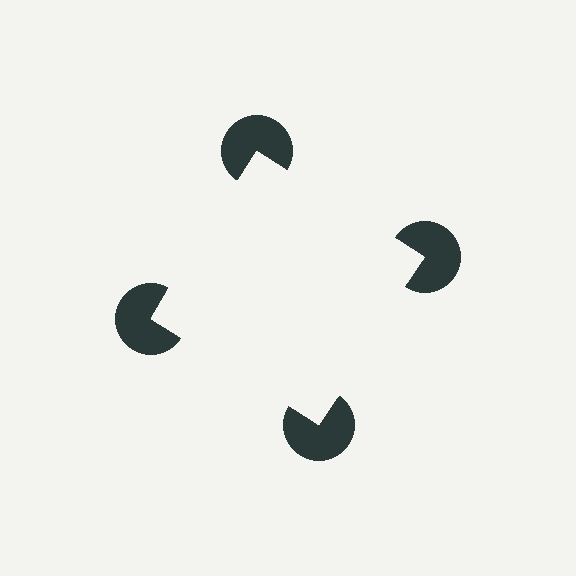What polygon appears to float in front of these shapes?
An illusory square — its edges are inferred from the aligned wedge cuts in the pac-man discs, not physically drawn.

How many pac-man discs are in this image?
There are 4 — one at each vertex of the illusory square.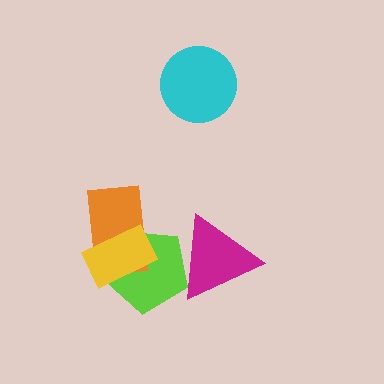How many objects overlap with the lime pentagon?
3 objects overlap with the lime pentagon.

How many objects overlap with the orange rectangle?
2 objects overlap with the orange rectangle.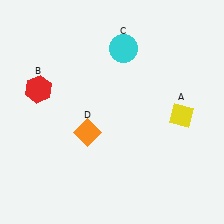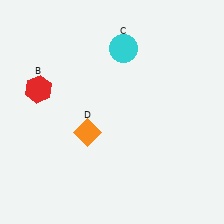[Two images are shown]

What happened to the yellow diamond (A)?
The yellow diamond (A) was removed in Image 2. It was in the bottom-right area of Image 1.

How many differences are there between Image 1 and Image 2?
There is 1 difference between the two images.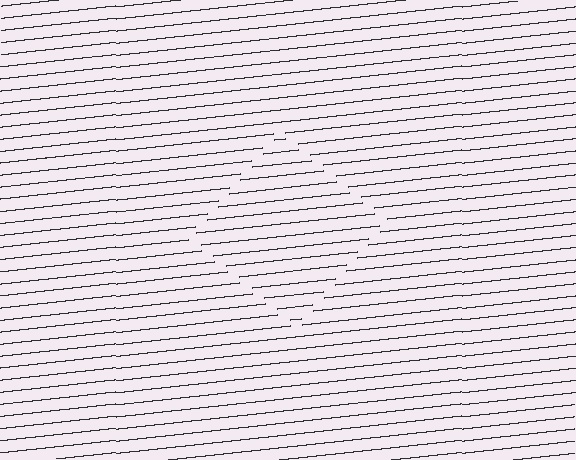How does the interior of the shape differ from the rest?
The interior of the shape contains the same grating, shifted by half a period — the contour is defined by the phase discontinuity where line-ends from the inner and outer gratings abut.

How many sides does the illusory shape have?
4 sides — the line-ends trace a square.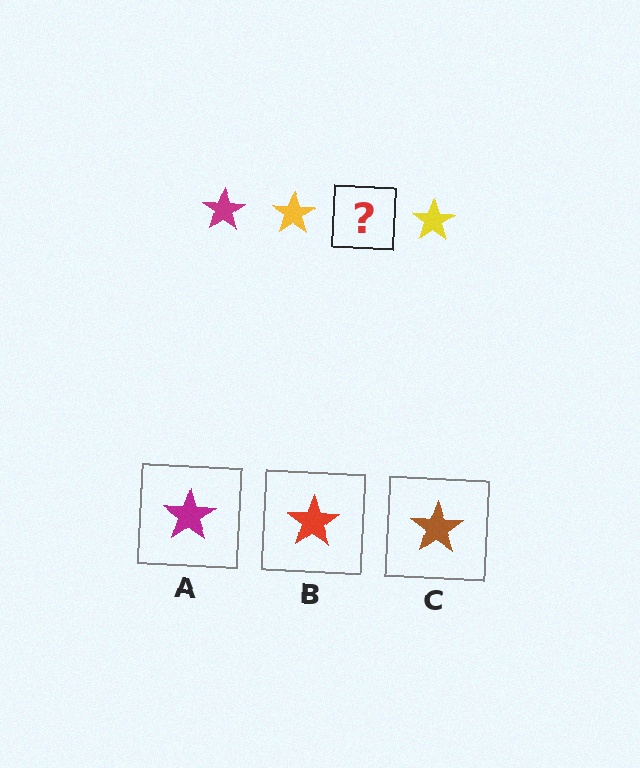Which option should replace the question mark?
Option A.